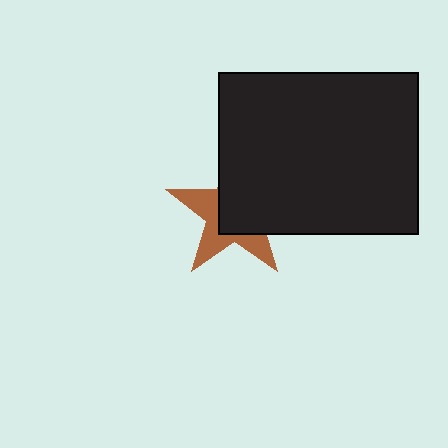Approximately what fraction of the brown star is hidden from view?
Roughly 58% of the brown star is hidden behind the black rectangle.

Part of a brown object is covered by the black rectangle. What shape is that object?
It is a star.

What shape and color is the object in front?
The object in front is a black rectangle.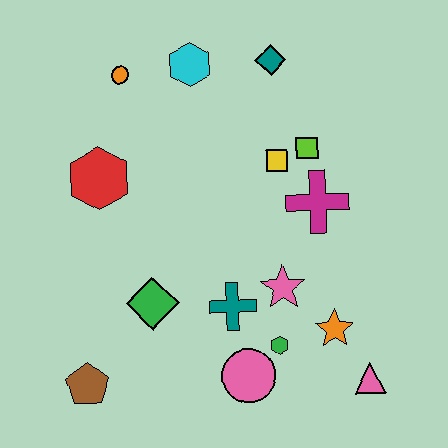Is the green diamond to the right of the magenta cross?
No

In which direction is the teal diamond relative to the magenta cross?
The teal diamond is above the magenta cross.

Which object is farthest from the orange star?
The orange circle is farthest from the orange star.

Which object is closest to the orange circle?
The cyan hexagon is closest to the orange circle.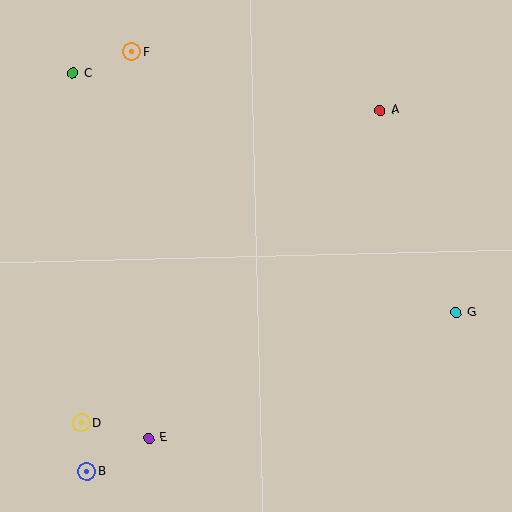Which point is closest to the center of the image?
Point A at (380, 110) is closest to the center.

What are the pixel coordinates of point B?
Point B is at (87, 472).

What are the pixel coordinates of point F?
Point F is at (131, 52).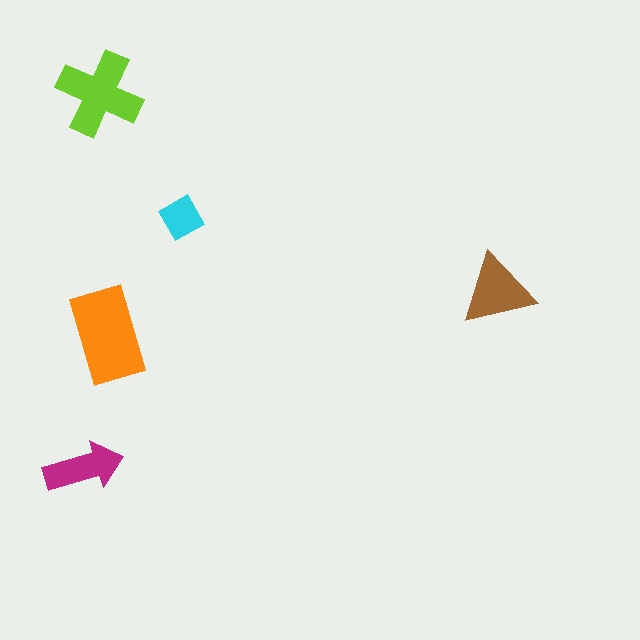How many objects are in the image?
There are 5 objects in the image.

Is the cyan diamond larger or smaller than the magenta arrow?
Smaller.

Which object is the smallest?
The cyan diamond.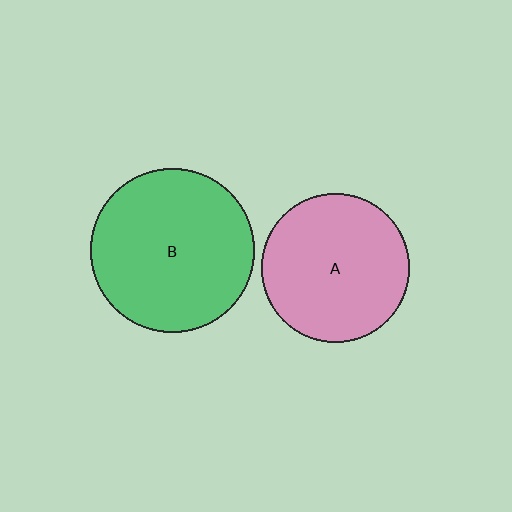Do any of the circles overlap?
No, none of the circles overlap.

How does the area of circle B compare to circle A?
Approximately 1.2 times.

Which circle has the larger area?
Circle B (green).